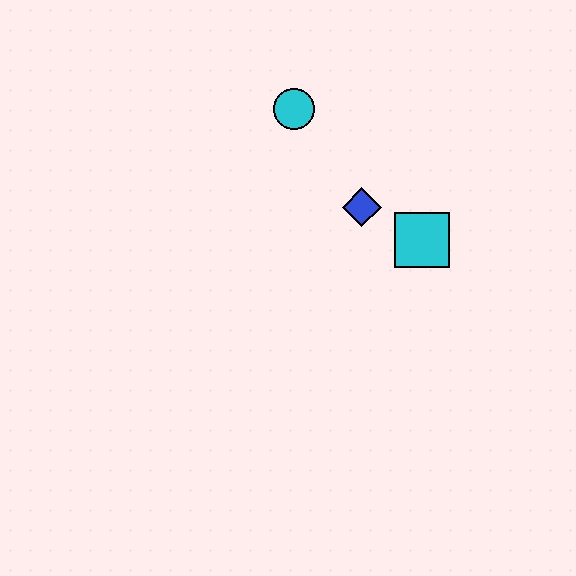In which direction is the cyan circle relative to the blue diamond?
The cyan circle is above the blue diamond.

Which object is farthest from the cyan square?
The cyan circle is farthest from the cyan square.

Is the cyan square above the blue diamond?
No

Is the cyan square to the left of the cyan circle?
No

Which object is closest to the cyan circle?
The blue diamond is closest to the cyan circle.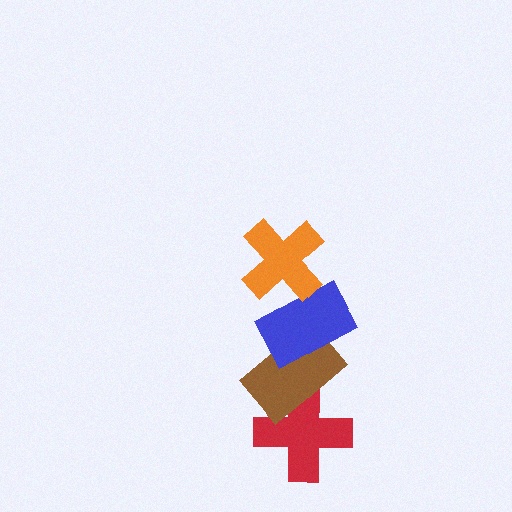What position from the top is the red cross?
The red cross is 4th from the top.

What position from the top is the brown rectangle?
The brown rectangle is 3rd from the top.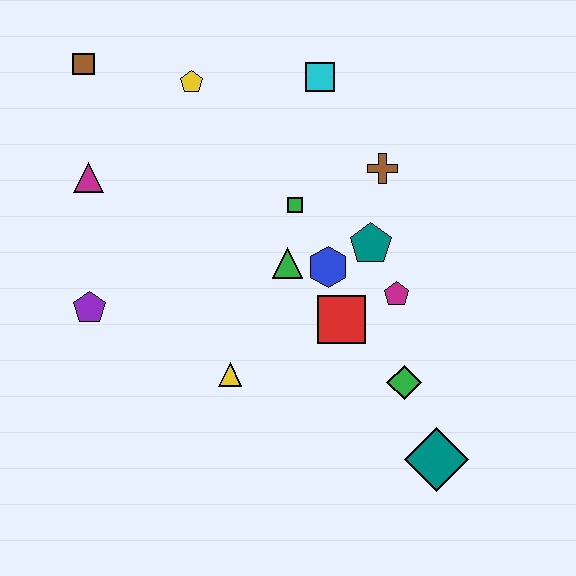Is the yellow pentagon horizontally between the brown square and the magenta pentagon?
Yes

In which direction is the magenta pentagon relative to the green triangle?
The magenta pentagon is to the right of the green triangle.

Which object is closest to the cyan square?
The brown cross is closest to the cyan square.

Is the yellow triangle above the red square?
No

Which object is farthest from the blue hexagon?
The brown square is farthest from the blue hexagon.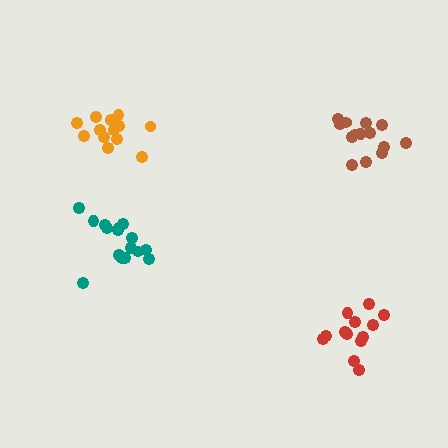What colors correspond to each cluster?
The clusters are colored: brown, orange, teal, red.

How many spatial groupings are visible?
There are 4 spatial groupings.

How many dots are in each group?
Group 1: 14 dots, Group 2: 15 dots, Group 3: 16 dots, Group 4: 13 dots (58 total).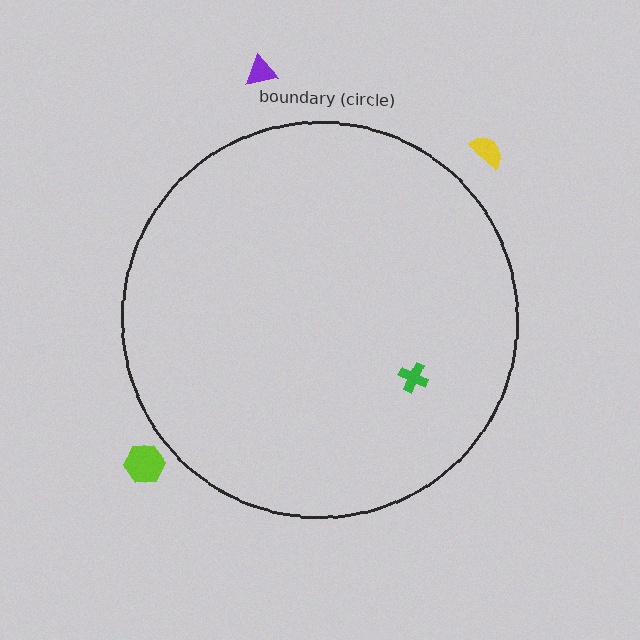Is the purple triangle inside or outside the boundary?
Outside.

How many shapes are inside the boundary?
1 inside, 3 outside.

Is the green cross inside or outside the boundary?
Inside.